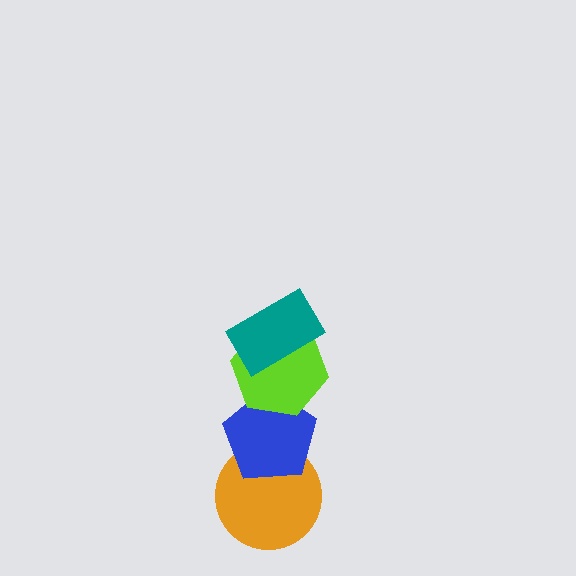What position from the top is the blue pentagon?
The blue pentagon is 3rd from the top.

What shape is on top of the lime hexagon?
The teal rectangle is on top of the lime hexagon.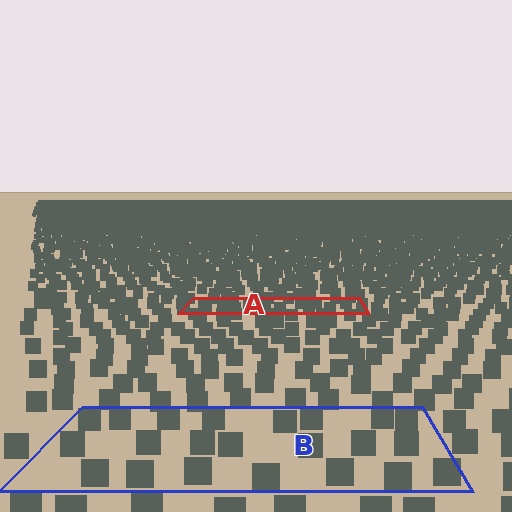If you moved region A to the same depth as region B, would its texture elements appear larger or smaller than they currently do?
They would appear larger. At a closer depth, the same texture elements are projected at a bigger on-screen size.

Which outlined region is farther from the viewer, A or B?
Region A is farther from the viewer — the texture elements inside it appear smaller and more densely packed.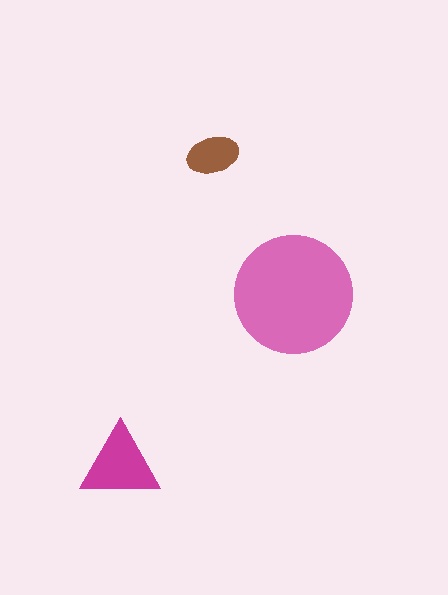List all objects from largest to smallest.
The pink circle, the magenta triangle, the brown ellipse.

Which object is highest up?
The brown ellipse is topmost.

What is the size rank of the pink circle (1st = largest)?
1st.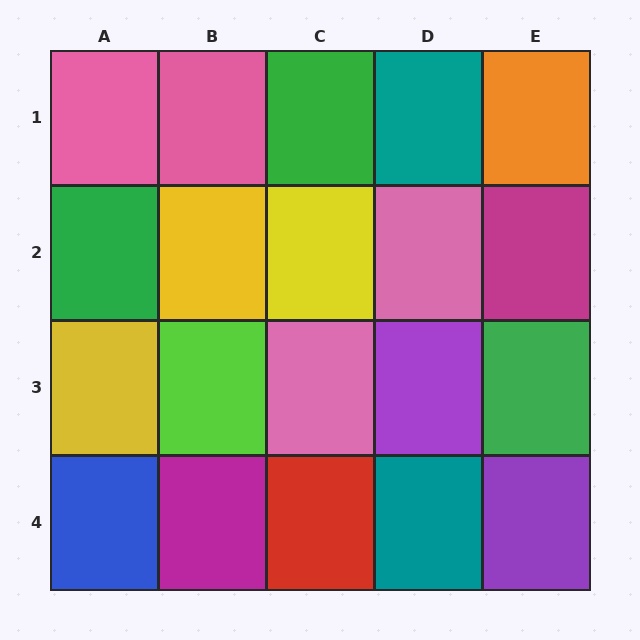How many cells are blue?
1 cell is blue.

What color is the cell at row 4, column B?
Magenta.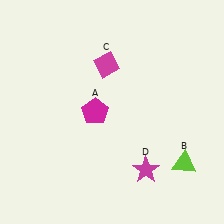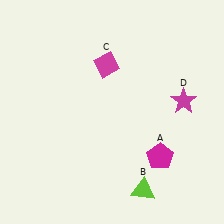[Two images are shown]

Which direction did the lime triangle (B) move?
The lime triangle (B) moved left.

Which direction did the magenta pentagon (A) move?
The magenta pentagon (A) moved right.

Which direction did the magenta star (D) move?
The magenta star (D) moved up.